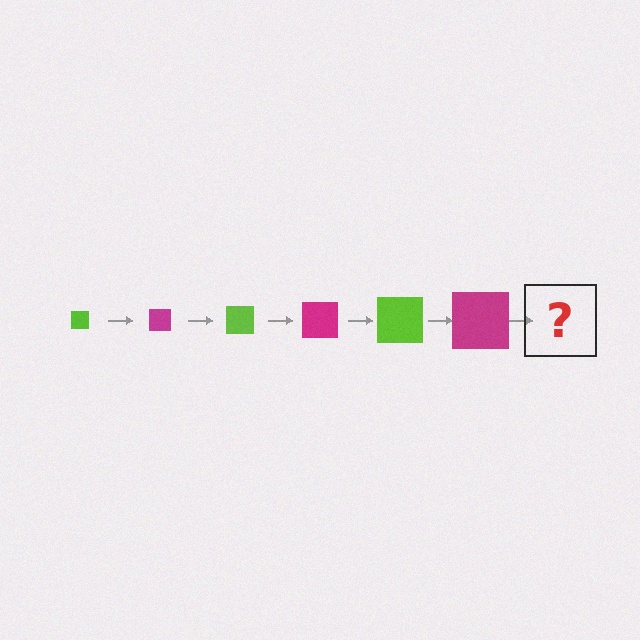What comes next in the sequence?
The next element should be a lime square, larger than the previous one.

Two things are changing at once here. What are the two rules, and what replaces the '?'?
The two rules are that the square grows larger each step and the color cycles through lime and magenta. The '?' should be a lime square, larger than the previous one.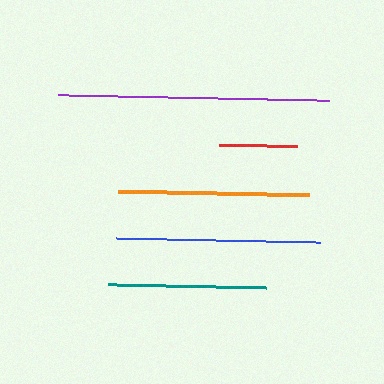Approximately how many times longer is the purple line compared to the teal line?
The purple line is approximately 1.7 times the length of the teal line.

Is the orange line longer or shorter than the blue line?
The blue line is longer than the orange line.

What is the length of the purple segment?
The purple segment is approximately 271 pixels long.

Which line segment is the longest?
The purple line is the longest at approximately 271 pixels.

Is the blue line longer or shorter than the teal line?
The blue line is longer than the teal line.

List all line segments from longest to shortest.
From longest to shortest: purple, blue, orange, teal, red.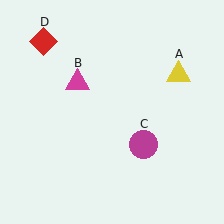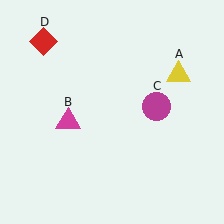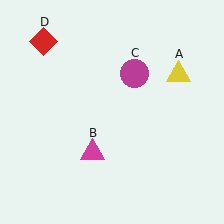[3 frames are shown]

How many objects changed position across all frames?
2 objects changed position: magenta triangle (object B), magenta circle (object C).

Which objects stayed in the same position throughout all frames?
Yellow triangle (object A) and red diamond (object D) remained stationary.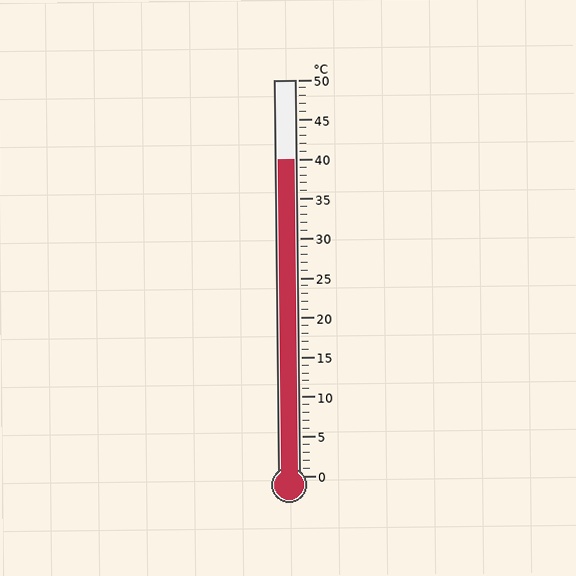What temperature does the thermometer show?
The thermometer shows approximately 40°C.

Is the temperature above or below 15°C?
The temperature is above 15°C.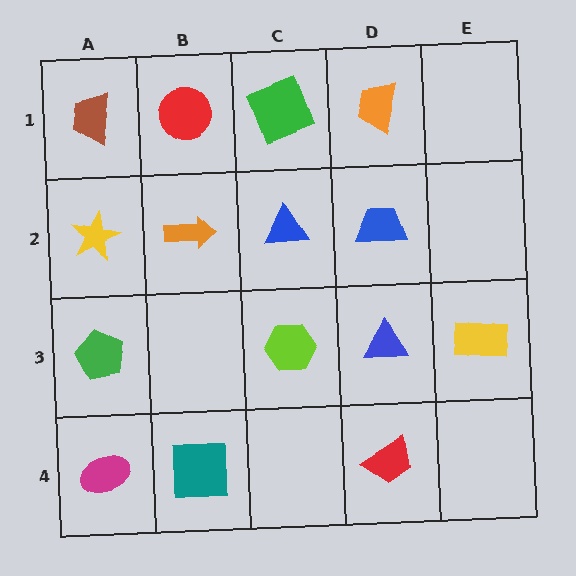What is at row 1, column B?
A red circle.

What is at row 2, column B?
An orange arrow.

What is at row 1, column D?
An orange trapezoid.